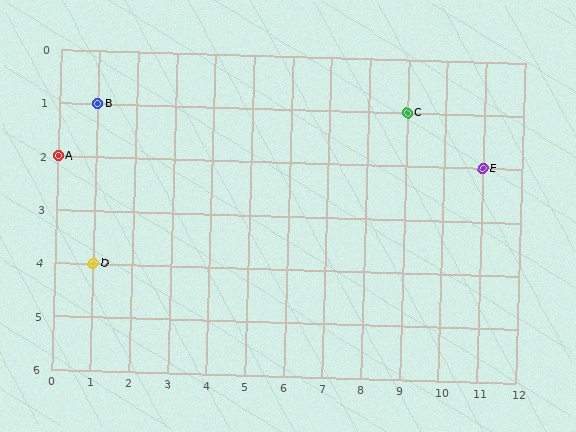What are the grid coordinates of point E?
Point E is at grid coordinates (11, 2).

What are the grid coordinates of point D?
Point D is at grid coordinates (1, 4).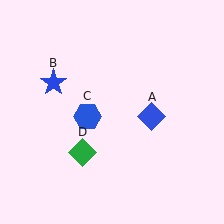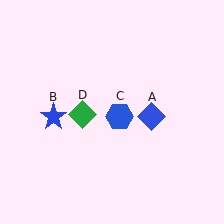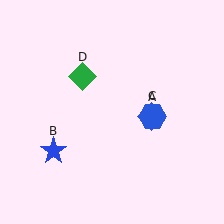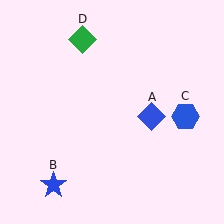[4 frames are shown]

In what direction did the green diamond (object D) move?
The green diamond (object D) moved up.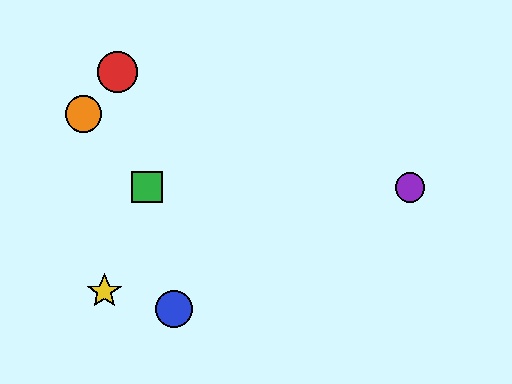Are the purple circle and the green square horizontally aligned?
Yes, both are at y≈187.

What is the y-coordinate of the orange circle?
The orange circle is at y≈114.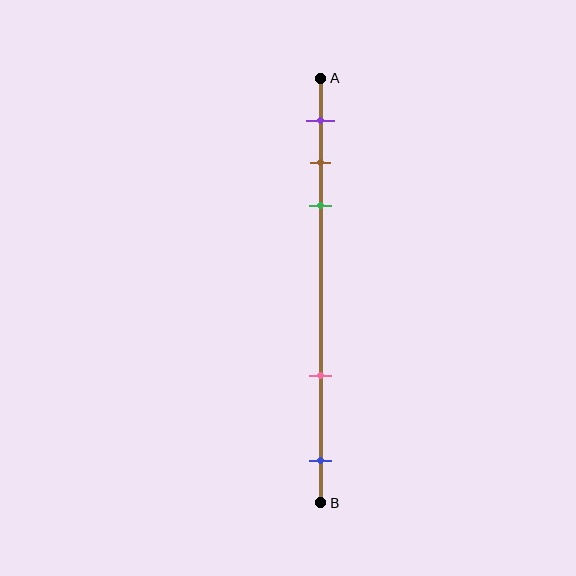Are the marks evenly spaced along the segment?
No, the marks are not evenly spaced.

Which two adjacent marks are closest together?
The brown and green marks are the closest adjacent pair.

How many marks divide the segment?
There are 5 marks dividing the segment.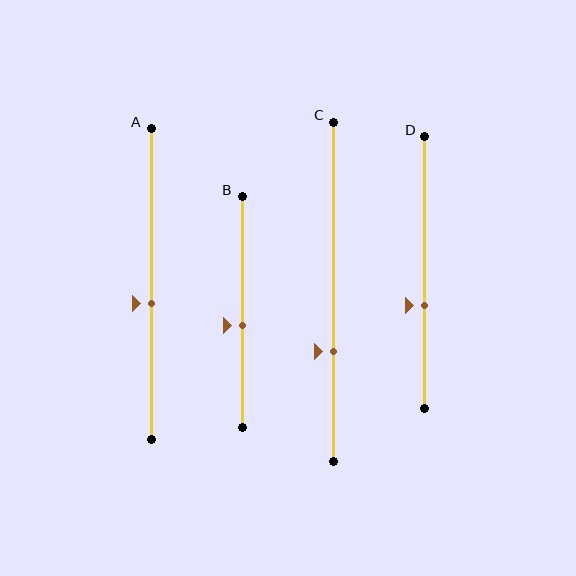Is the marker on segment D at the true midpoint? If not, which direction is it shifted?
No, the marker on segment D is shifted downward by about 12% of the segment length.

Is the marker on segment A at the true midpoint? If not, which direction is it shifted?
No, the marker on segment A is shifted downward by about 6% of the segment length.